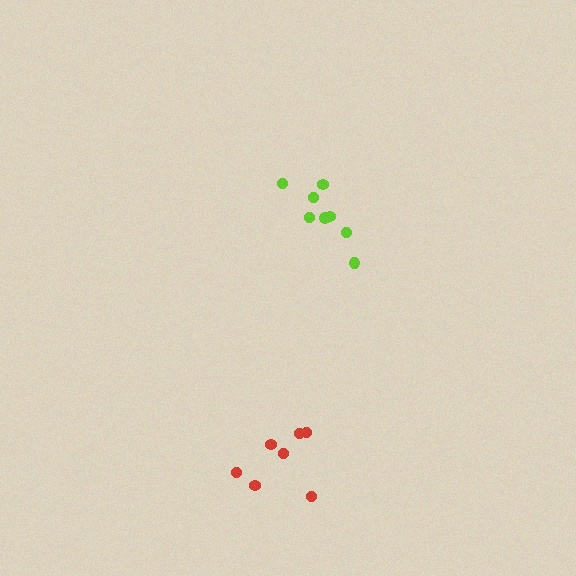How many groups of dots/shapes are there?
There are 2 groups.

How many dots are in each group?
Group 1: 8 dots, Group 2: 7 dots (15 total).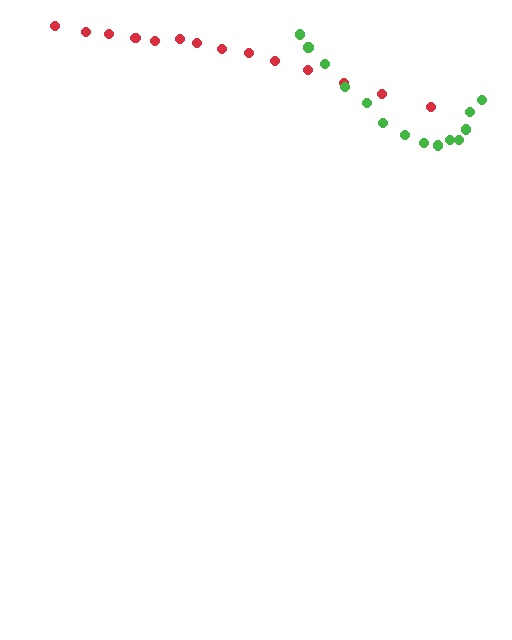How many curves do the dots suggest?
There are 2 distinct paths.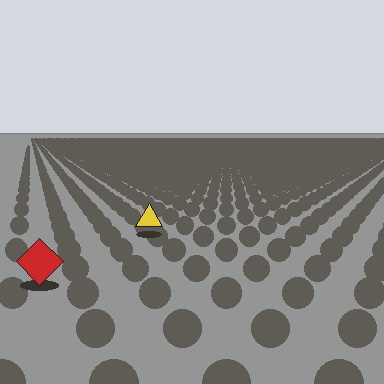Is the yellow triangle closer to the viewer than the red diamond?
No. The red diamond is closer — you can tell from the texture gradient: the ground texture is coarser near it.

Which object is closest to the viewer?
The red diamond is closest. The texture marks near it are larger and more spread out.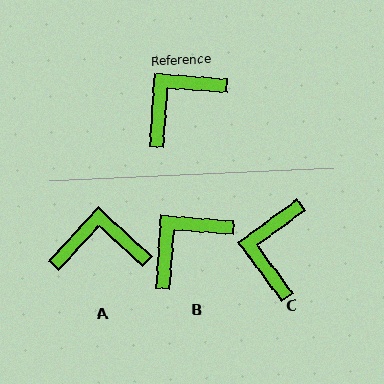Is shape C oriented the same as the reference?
No, it is off by about 41 degrees.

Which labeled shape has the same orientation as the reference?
B.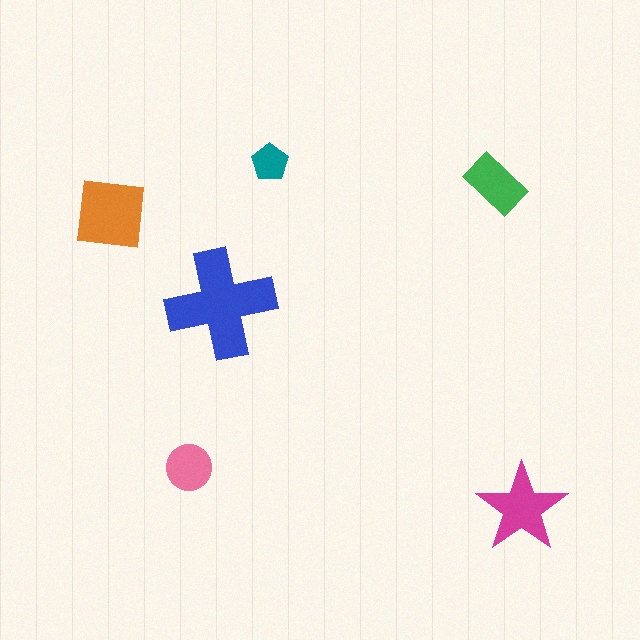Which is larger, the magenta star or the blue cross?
The blue cross.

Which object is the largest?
The blue cross.